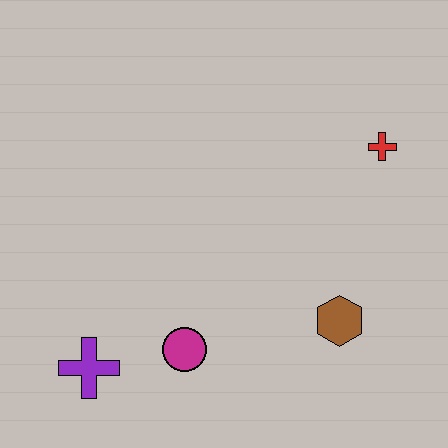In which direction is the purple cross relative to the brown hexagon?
The purple cross is to the left of the brown hexagon.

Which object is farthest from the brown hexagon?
The purple cross is farthest from the brown hexagon.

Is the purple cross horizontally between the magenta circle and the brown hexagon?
No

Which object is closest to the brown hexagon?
The magenta circle is closest to the brown hexagon.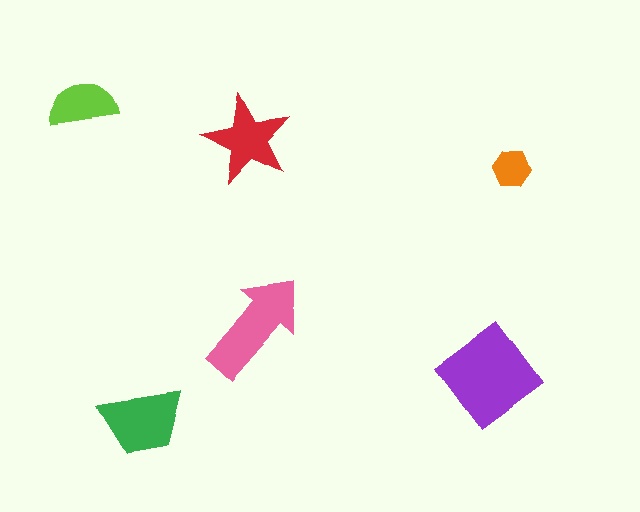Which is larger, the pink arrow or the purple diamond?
The purple diamond.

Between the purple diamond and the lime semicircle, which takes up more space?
The purple diamond.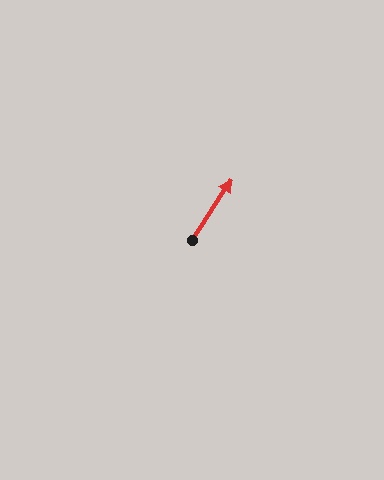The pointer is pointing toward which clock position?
Roughly 1 o'clock.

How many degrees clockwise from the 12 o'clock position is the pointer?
Approximately 33 degrees.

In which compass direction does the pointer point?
Northeast.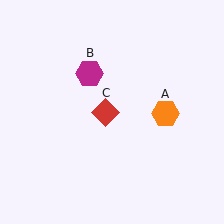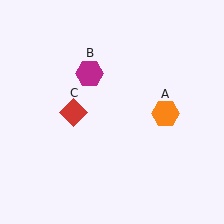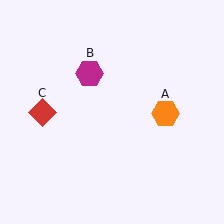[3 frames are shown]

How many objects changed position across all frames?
1 object changed position: red diamond (object C).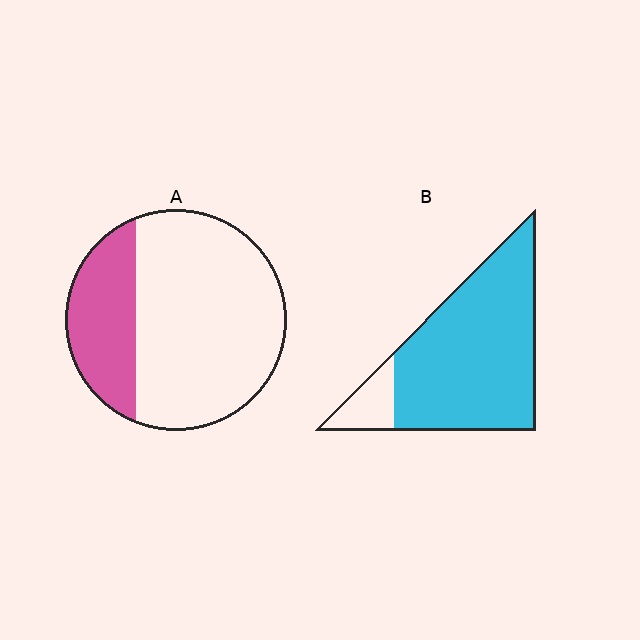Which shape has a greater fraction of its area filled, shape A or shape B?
Shape B.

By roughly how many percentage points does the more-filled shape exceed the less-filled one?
By roughly 60 percentage points (B over A).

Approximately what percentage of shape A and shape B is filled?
A is approximately 30% and B is approximately 85%.